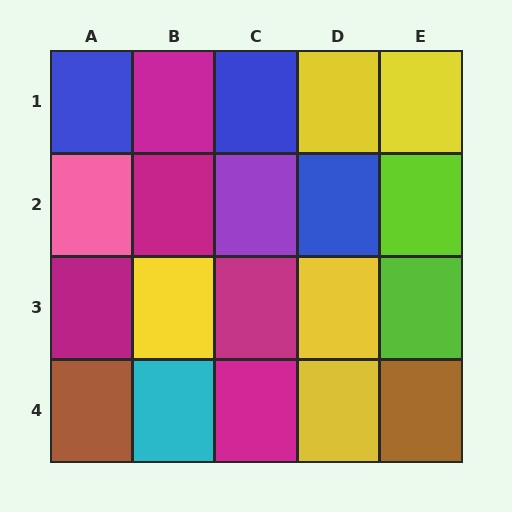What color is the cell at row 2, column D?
Blue.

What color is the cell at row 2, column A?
Pink.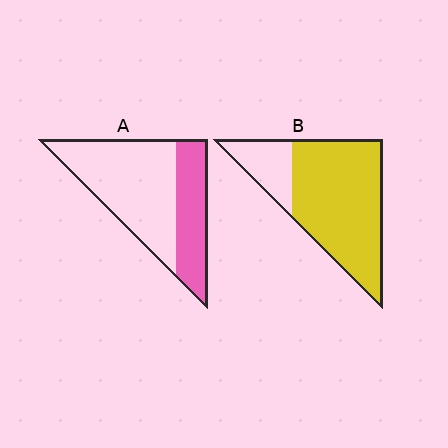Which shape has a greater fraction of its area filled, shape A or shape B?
Shape B.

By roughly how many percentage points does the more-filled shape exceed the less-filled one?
By roughly 45 percentage points (B over A).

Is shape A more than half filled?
No.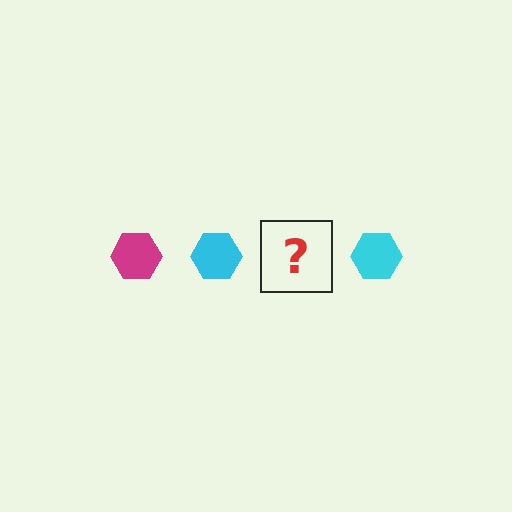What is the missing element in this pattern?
The missing element is a magenta hexagon.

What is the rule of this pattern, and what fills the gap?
The rule is that the pattern cycles through magenta, cyan hexagons. The gap should be filled with a magenta hexagon.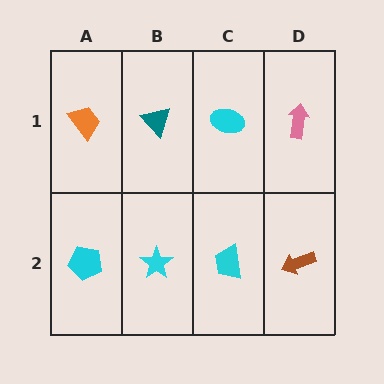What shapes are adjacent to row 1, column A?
A cyan pentagon (row 2, column A), a teal triangle (row 1, column B).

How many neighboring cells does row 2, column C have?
3.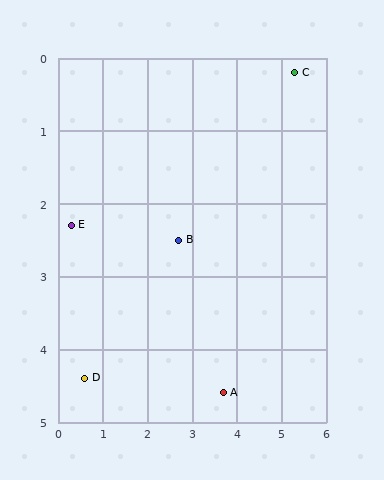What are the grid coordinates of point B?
Point B is at approximately (2.7, 2.5).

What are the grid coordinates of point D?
Point D is at approximately (0.6, 4.4).